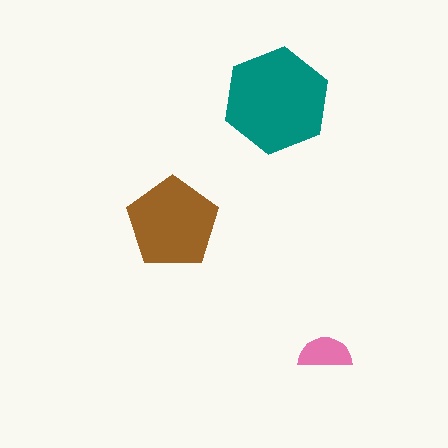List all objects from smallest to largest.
The pink semicircle, the brown pentagon, the teal hexagon.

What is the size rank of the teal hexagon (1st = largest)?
1st.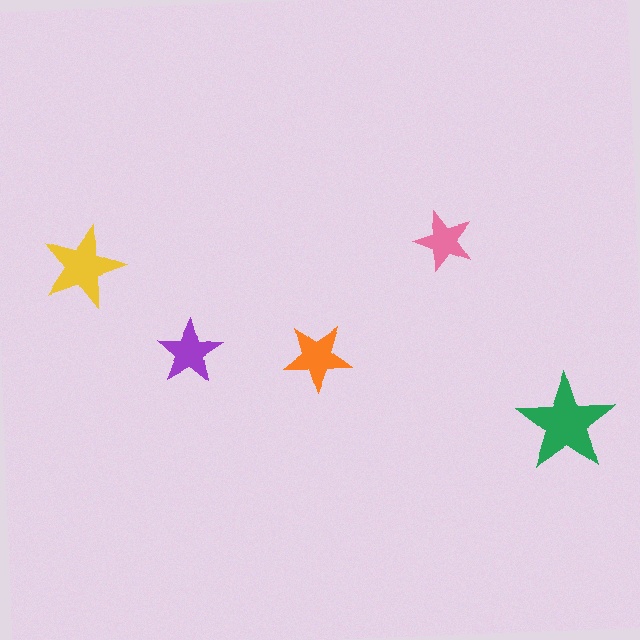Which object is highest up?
The pink star is topmost.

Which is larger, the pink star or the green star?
The green one.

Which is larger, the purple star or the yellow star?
The yellow one.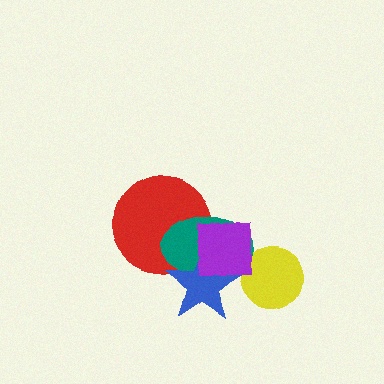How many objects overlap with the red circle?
3 objects overlap with the red circle.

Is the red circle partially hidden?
Yes, it is partially covered by another shape.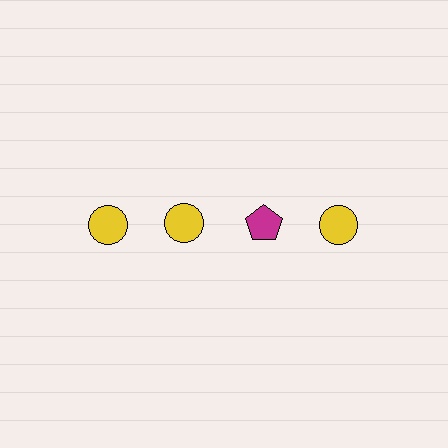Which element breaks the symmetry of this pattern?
The magenta pentagon in the top row, center column breaks the symmetry. All other shapes are yellow circles.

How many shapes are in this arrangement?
There are 4 shapes arranged in a grid pattern.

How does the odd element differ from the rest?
It differs in both color (magenta instead of yellow) and shape (pentagon instead of circle).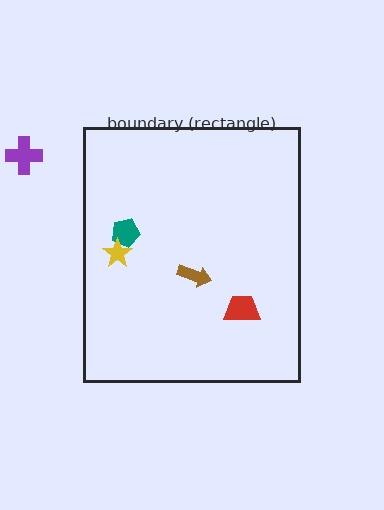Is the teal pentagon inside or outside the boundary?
Inside.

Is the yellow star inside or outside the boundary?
Inside.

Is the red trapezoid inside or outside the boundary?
Inside.